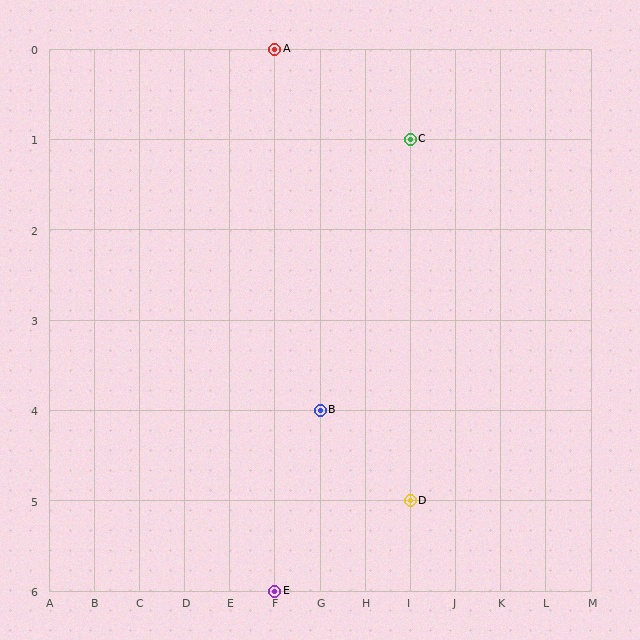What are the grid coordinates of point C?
Point C is at grid coordinates (I, 1).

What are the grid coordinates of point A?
Point A is at grid coordinates (F, 0).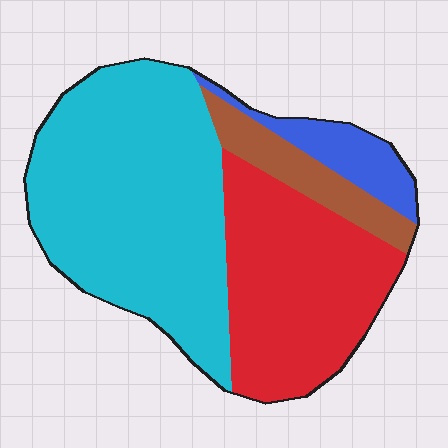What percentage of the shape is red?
Red covers about 30% of the shape.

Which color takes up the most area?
Cyan, at roughly 50%.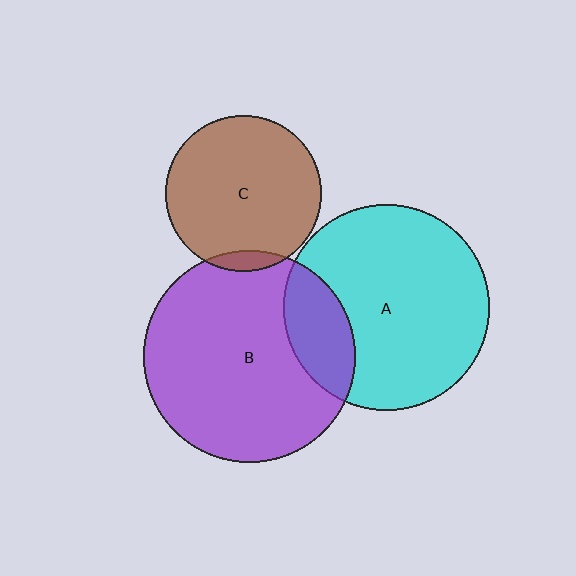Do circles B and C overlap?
Yes.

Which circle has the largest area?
Circle B (purple).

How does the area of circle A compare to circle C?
Approximately 1.7 times.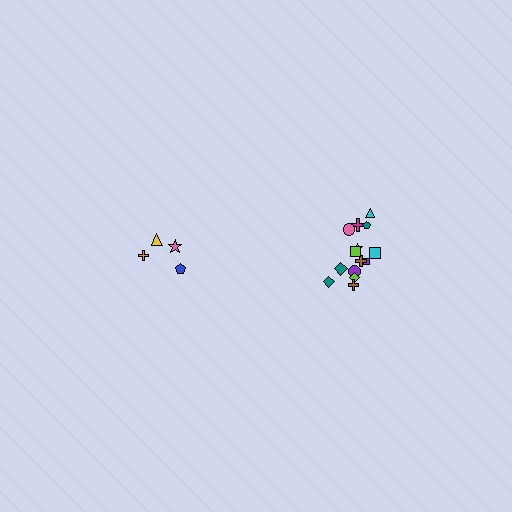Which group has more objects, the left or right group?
The right group.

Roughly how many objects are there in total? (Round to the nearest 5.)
Roughly 20 objects in total.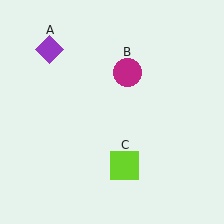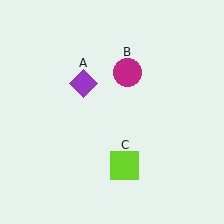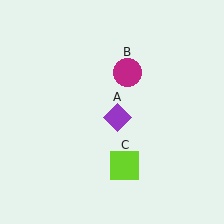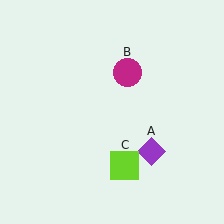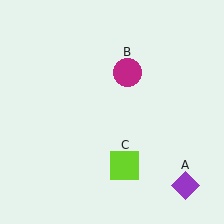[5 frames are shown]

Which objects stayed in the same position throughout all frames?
Magenta circle (object B) and lime square (object C) remained stationary.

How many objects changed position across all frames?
1 object changed position: purple diamond (object A).